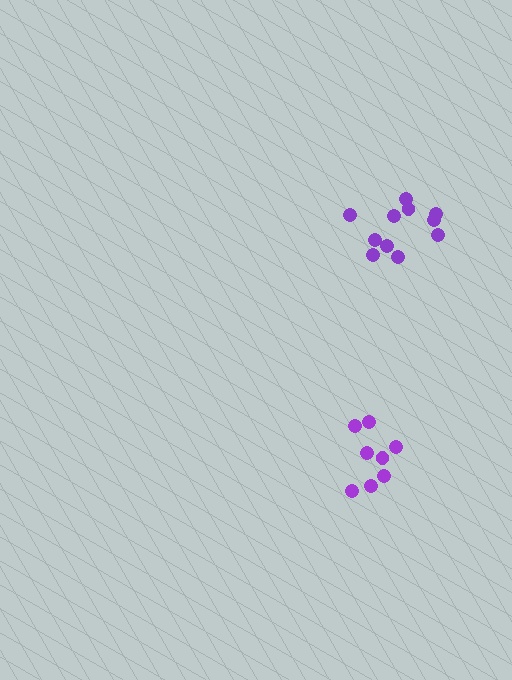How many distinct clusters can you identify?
There are 2 distinct clusters.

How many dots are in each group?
Group 1: 11 dots, Group 2: 8 dots (19 total).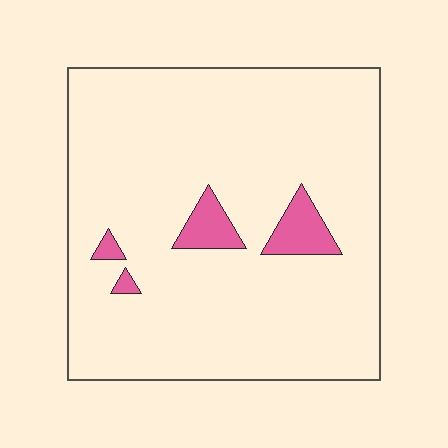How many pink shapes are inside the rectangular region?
4.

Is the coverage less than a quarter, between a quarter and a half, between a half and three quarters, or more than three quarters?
Less than a quarter.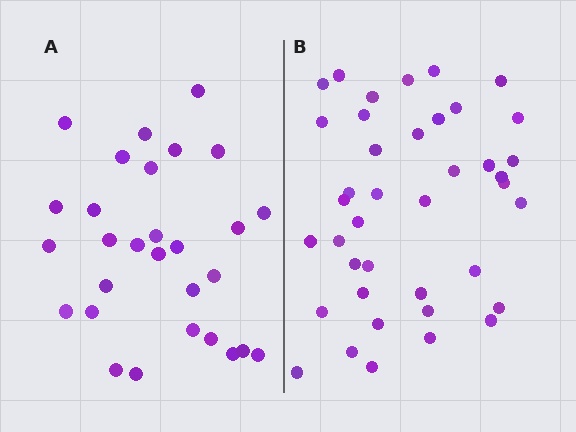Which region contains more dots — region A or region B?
Region B (the right region) has more dots.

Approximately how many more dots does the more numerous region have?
Region B has roughly 12 or so more dots than region A.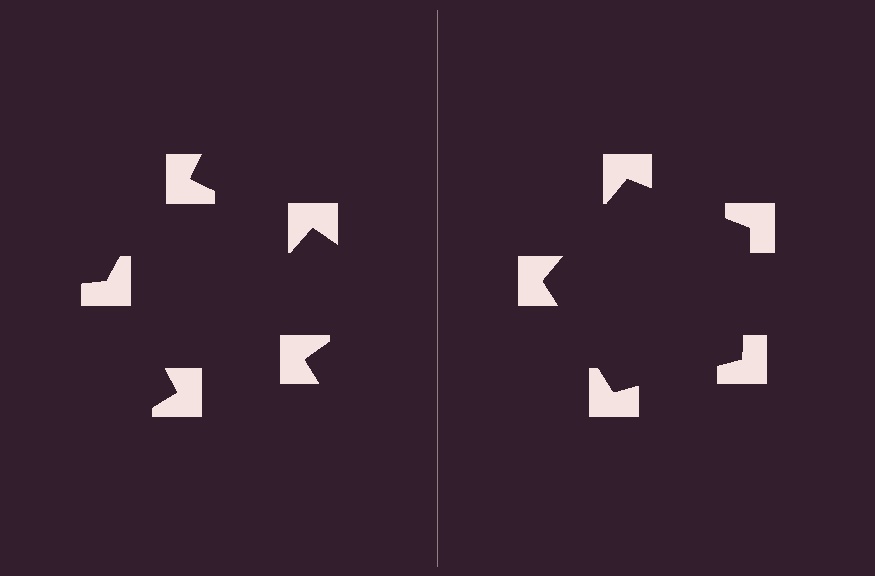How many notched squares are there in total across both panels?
10 — 5 on each side.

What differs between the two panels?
The notched squares are positioned identically on both sides; only the wedge orientations differ. On the right they align to a pentagon; on the left they are misaligned.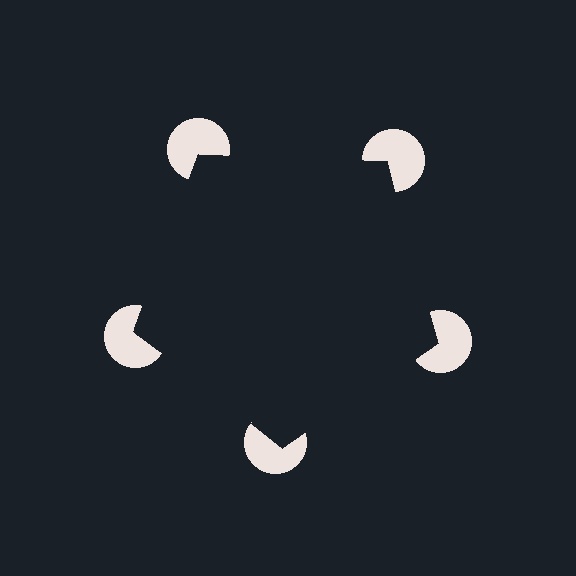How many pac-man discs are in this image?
There are 5 — one at each vertex of the illusory pentagon.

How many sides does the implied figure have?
5 sides.